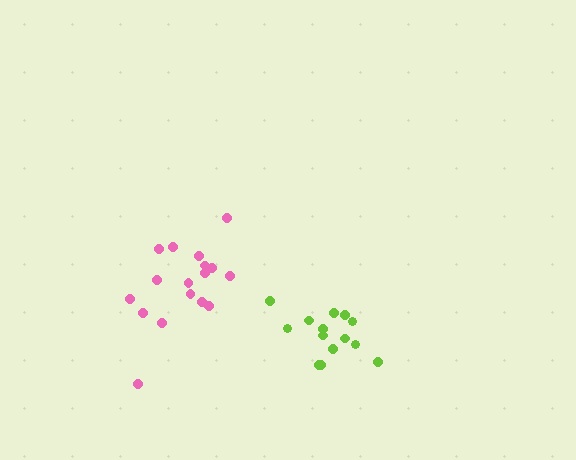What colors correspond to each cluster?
The clusters are colored: lime, pink.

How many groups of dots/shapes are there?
There are 2 groups.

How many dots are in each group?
Group 1: 14 dots, Group 2: 17 dots (31 total).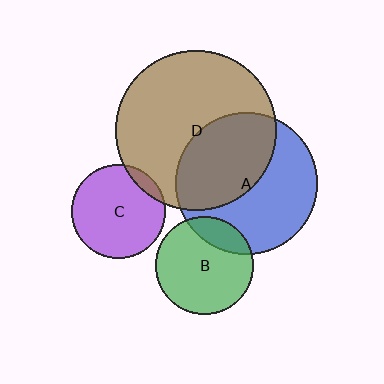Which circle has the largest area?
Circle D (brown).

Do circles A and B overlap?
Yes.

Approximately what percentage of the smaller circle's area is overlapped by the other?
Approximately 20%.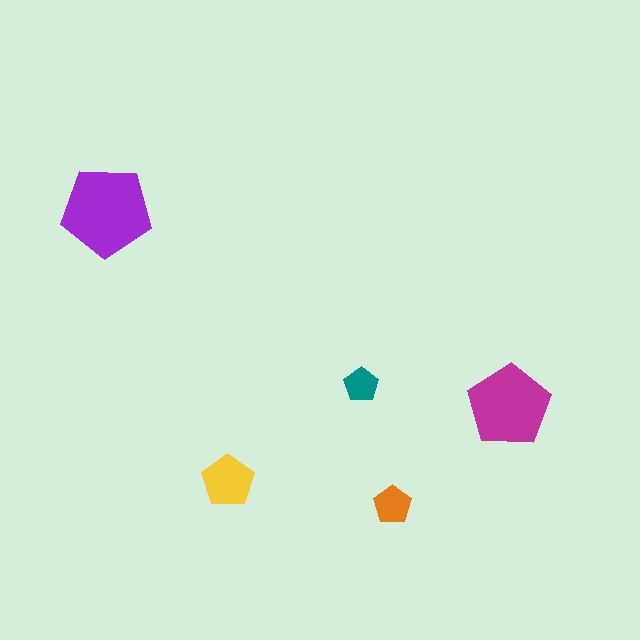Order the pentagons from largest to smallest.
the purple one, the magenta one, the yellow one, the orange one, the teal one.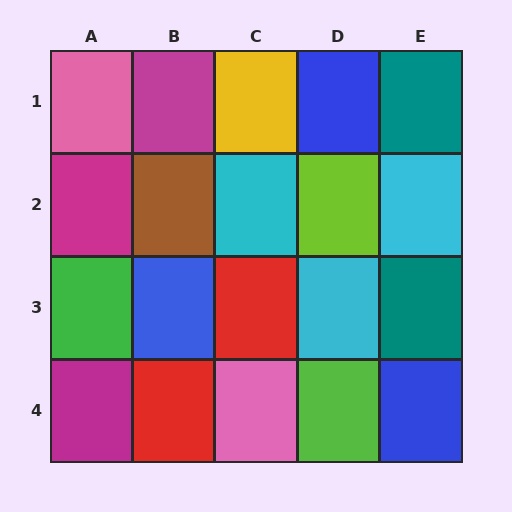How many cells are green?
1 cell is green.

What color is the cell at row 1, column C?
Yellow.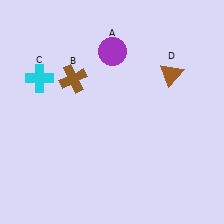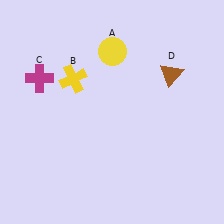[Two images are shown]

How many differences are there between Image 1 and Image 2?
There are 3 differences between the two images.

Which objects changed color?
A changed from purple to yellow. B changed from brown to yellow. C changed from cyan to magenta.